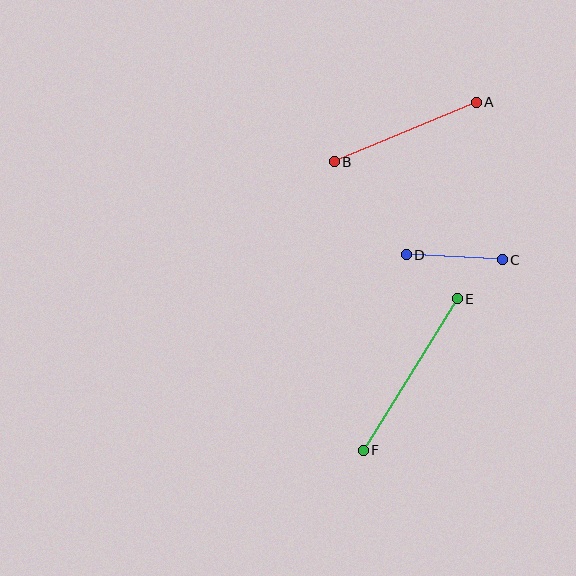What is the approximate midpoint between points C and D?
The midpoint is at approximately (454, 257) pixels.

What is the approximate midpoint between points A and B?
The midpoint is at approximately (405, 132) pixels.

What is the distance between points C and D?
The distance is approximately 96 pixels.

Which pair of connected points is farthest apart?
Points E and F are farthest apart.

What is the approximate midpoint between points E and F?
The midpoint is at approximately (410, 375) pixels.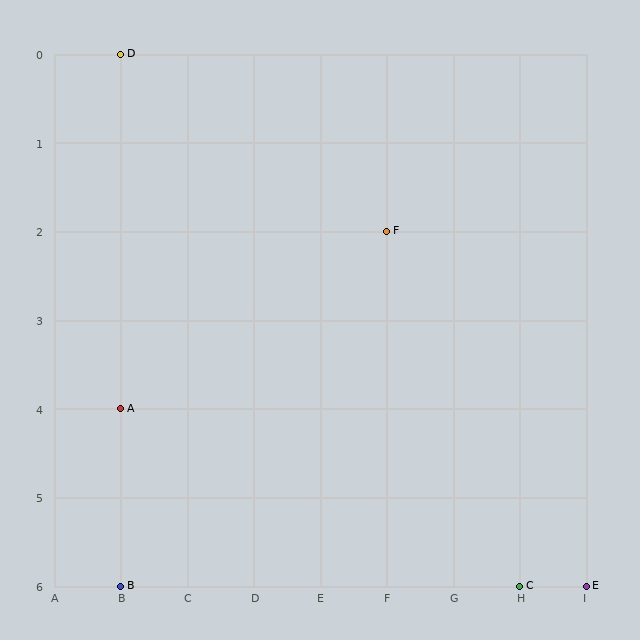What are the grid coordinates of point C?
Point C is at grid coordinates (H, 6).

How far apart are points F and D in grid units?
Points F and D are 4 columns and 2 rows apart (about 4.5 grid units diagonally).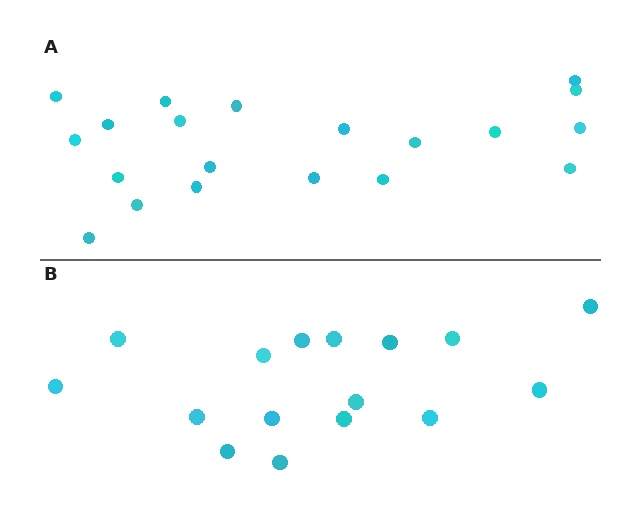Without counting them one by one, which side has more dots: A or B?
Region A (the top region) has more dots.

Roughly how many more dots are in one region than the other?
Region A has about 4 more dots than region B.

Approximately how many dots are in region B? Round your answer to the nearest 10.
About 20 dots. (The exact count is 16, which rounds to 20.)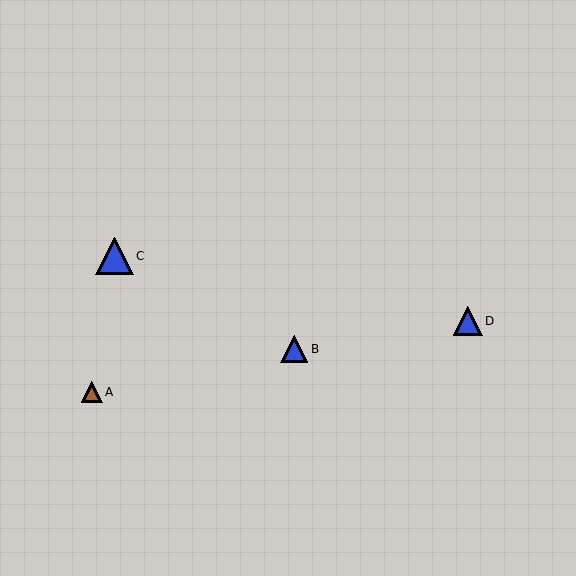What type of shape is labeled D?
Shape D is a blue triangle.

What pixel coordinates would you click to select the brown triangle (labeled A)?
Click at (92, 392) to select the brown triangle A.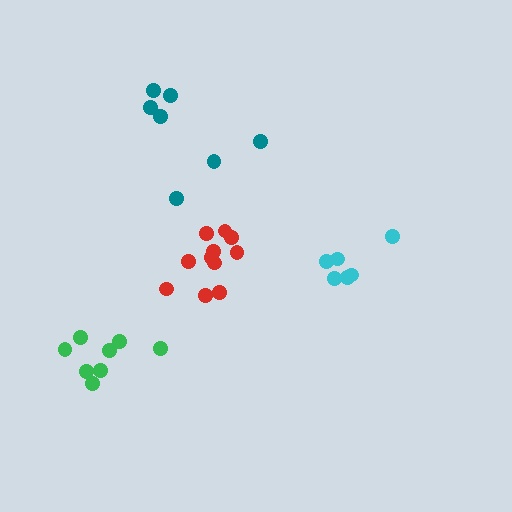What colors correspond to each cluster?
The clusters are colored: red, cyan, teal, green.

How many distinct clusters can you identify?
There are 4 distinct clusters.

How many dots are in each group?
Group 1: 11 dots, Group 2: 6 dots, Group 3: 7 dots, Group 4: 8 dots (32 total).